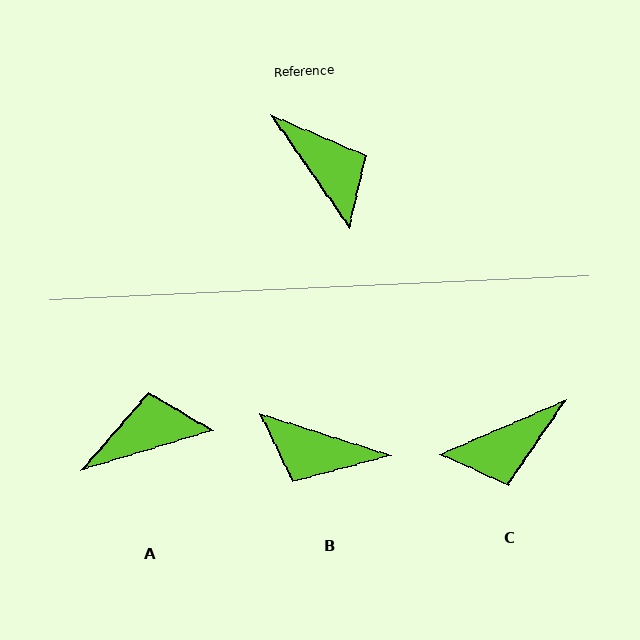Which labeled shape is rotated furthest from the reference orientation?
B, about 143 degrees away.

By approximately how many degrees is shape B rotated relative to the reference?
Approximately 143 degrees clockwise.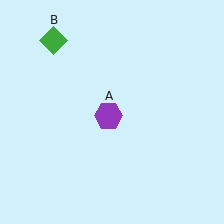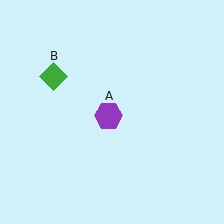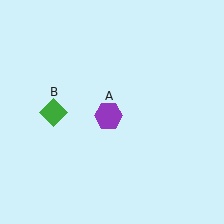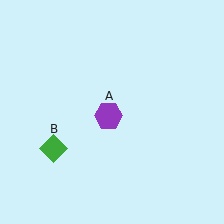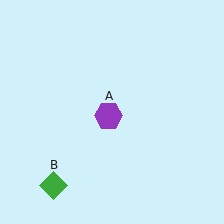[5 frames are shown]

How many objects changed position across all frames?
1 object changed position: green diamond (object B).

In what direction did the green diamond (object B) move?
The green diamond (object B) moved down.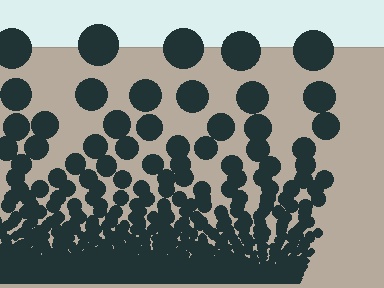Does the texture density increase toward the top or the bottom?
Density increases toward the bottom.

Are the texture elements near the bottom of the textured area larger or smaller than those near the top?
Smaller. The gradient is inverted — elements near the bottom are smaller and denser.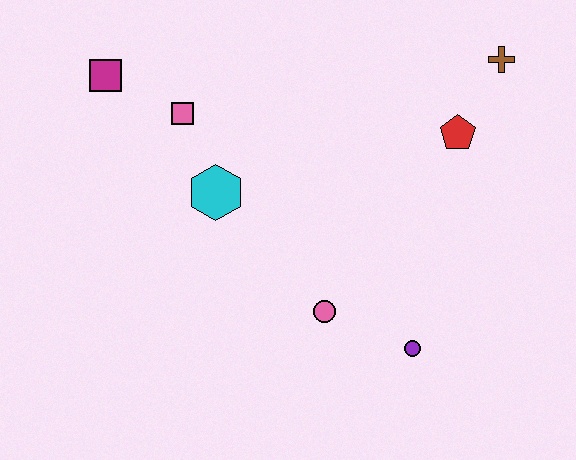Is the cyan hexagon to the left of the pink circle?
Yes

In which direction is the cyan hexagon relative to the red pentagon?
The cyan hexagon is to the left of the red pentagon.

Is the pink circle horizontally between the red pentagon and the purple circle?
No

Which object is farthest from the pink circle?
The magenta square is farthest from the pink circle.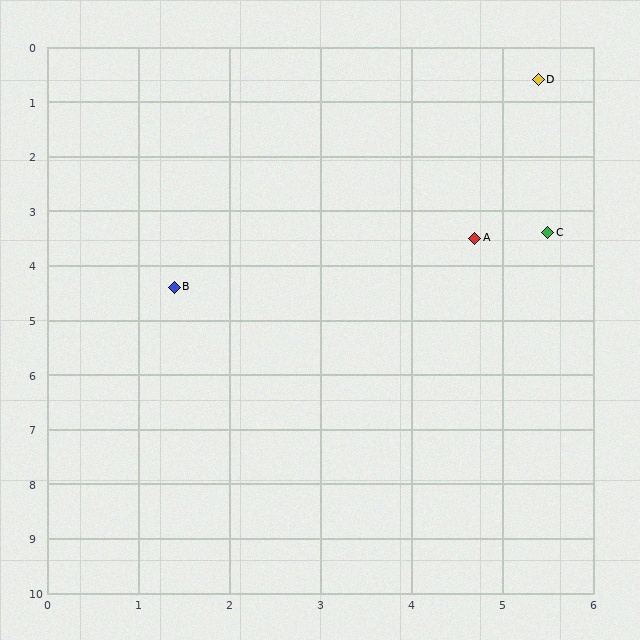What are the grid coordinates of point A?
Point A is at approximately (4.7, 3.5).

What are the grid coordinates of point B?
Point B is at approximately (1.4, 4.4).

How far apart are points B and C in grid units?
Points B and C are about 4.2 grid units apart.